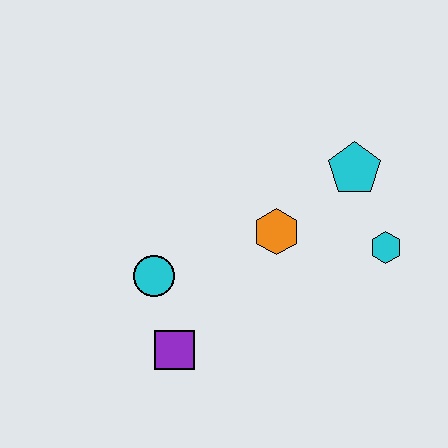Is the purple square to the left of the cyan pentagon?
Yes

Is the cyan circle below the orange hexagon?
Yes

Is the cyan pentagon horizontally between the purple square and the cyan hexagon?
Yes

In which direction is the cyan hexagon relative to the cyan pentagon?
The cyan hexagon is below the cyan pentagon.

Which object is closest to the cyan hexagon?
The cyan pentagon is closest to the cyan hexagon.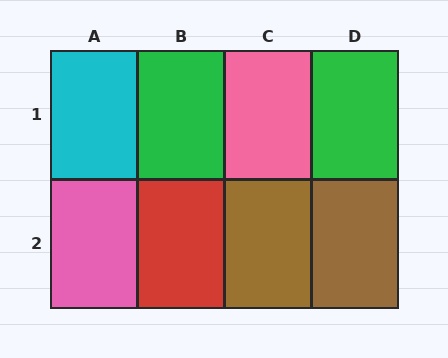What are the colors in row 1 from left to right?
Cyan, green, pink, green.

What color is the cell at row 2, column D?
Brown.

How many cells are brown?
2 cells are brown.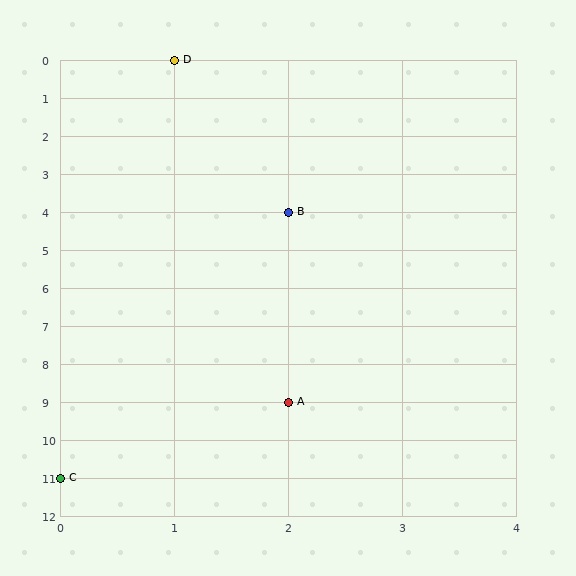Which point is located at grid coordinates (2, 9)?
Point A is at (2, 9).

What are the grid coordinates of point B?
Point B is at grid coordinates (2, 4).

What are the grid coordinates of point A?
Point A is at grid coordinates (2, 9).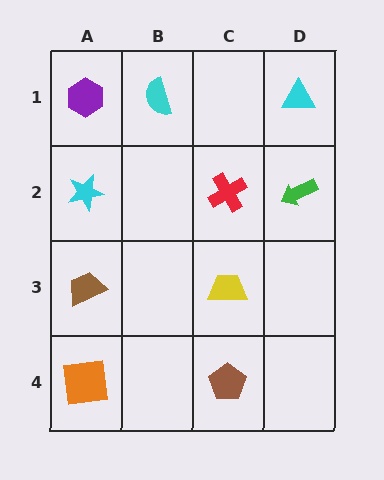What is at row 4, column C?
A brown pentagon.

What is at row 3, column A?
A brown trapezoid.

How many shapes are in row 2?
3 shapes.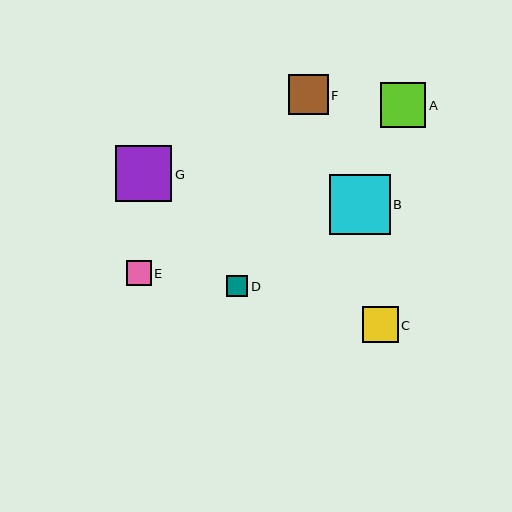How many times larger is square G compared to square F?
Square G is approximately 1.4 times the size of square F.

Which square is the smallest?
Square D is the smallest with a size of approximately 21 pixels.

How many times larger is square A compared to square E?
Square A is approximately 1.8 times the size of square E.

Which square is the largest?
Square B is the largest with a size of approximately 61 pixels.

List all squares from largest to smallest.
From largest to smallest: B, G, A, F, C, E, D.